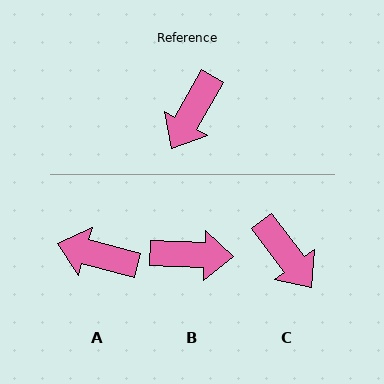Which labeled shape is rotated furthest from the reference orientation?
B, about 116 degrees away.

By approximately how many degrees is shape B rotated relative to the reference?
Approximately 116 degrees counter-clockwise.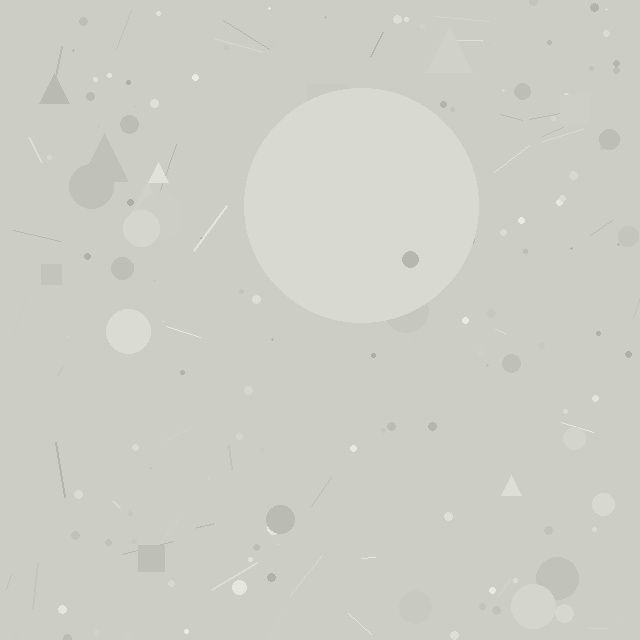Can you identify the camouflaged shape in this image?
The camouflaged shape is a circle.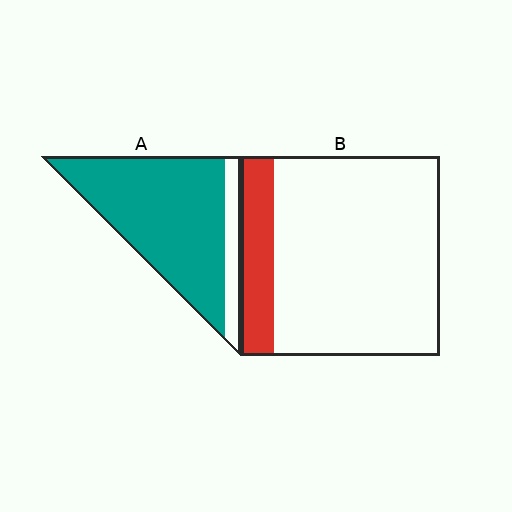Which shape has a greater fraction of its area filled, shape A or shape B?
Shape A.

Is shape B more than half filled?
No.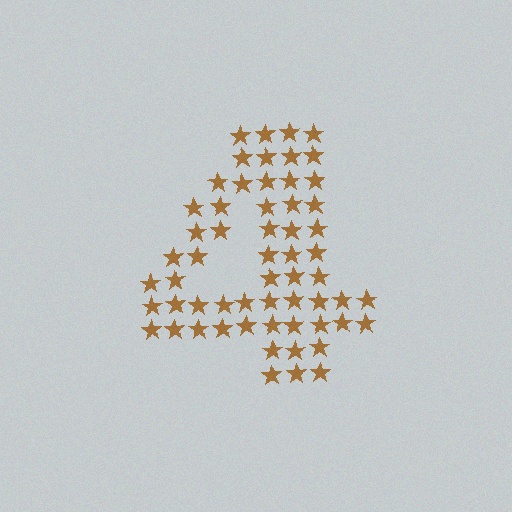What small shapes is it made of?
It is made of small stars.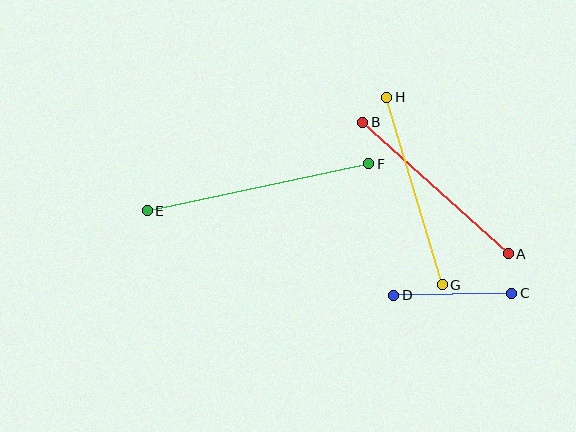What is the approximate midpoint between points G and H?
The midpoint is at approximately (415, 191) pixels.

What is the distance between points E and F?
The distance is approximately 227 pixels.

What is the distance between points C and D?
The distance is approximately 118 pixels.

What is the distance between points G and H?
The distance is approximately 195 pixels.